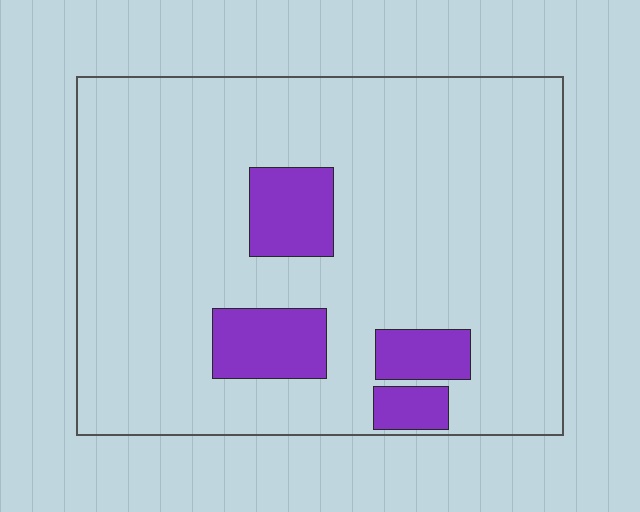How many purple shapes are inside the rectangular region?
4.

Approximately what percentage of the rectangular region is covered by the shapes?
Approximately 15%.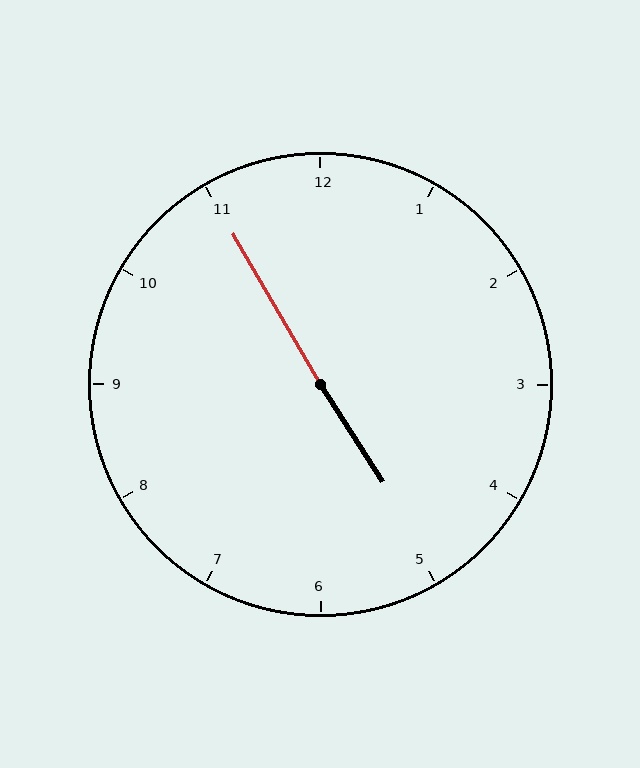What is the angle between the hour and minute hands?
Approximately 178 degrees.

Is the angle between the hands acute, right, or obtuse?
It is obtuse.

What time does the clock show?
4:55.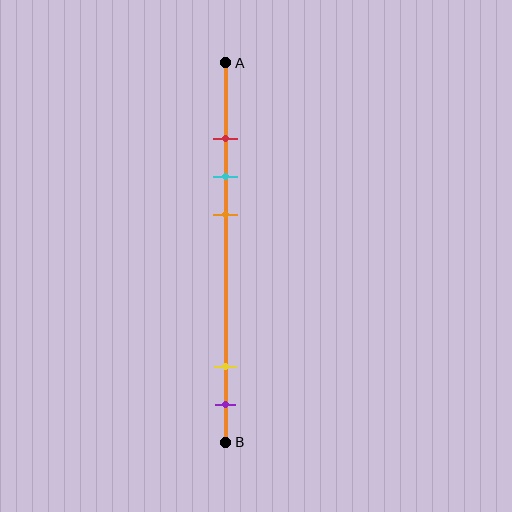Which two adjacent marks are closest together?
The red and cyan marks are the closest adjacent pair.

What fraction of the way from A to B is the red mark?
The red mark is approximately 20% (0.2) of the way from A to B.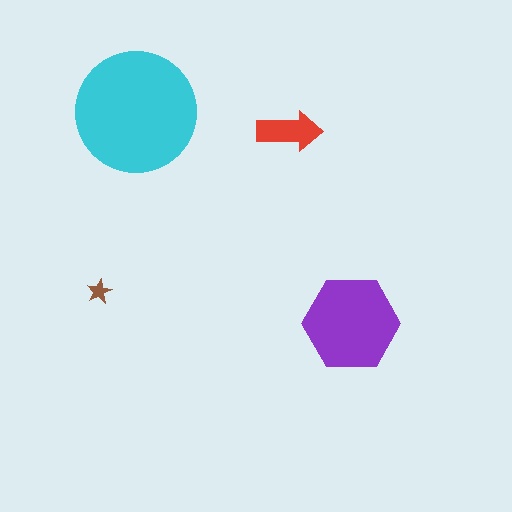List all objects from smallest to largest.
The brown star, the red arrow, the purple hexagon, the cyan circle.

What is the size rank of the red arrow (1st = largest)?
3rd.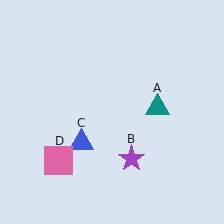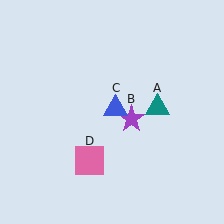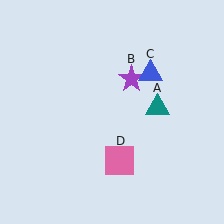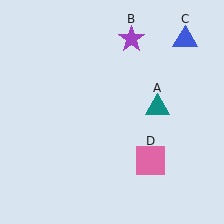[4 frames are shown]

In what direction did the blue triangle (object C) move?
The blue triangle (object C) moved up and to the right.